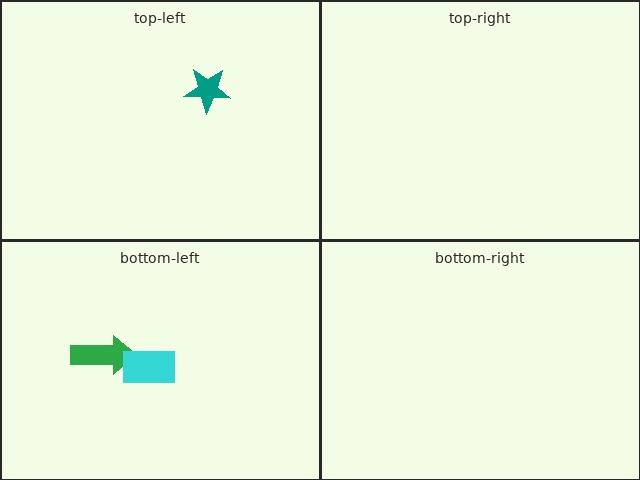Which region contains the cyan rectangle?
The bottom-left region.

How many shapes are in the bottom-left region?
2.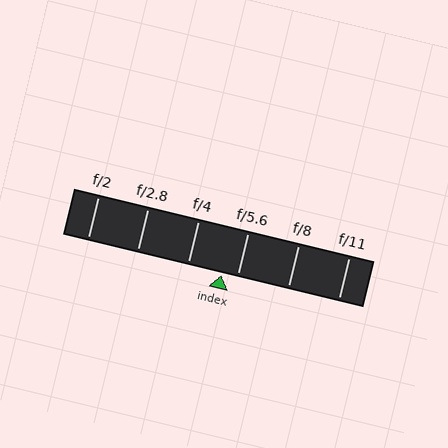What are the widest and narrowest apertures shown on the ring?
The widest aperture shown is f/2 and the narrowest is f/11.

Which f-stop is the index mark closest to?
The index mark is closest to f/5.6.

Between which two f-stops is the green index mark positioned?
The index mark is between f/4 and f/5.6.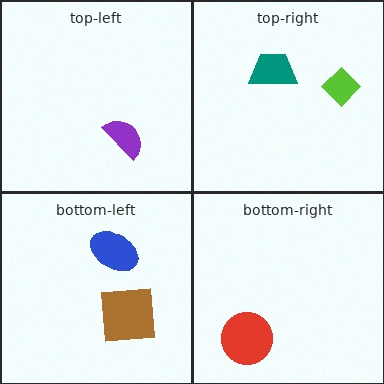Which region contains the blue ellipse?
The bottom-left region.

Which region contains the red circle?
The bottom-right region.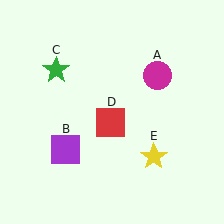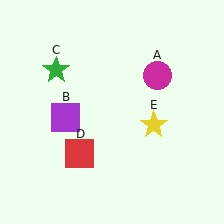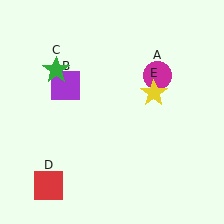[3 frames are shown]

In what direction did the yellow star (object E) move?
The yellow star (object E) moved up.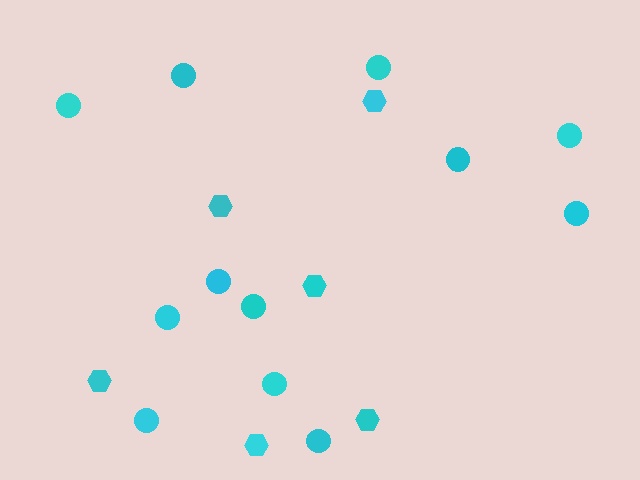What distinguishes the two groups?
There are 2 groups: one group of hexagons (6) and one group of circles (12).